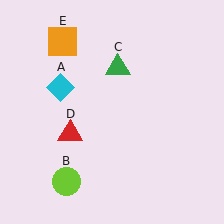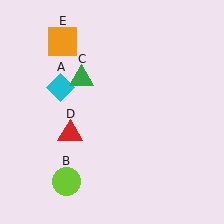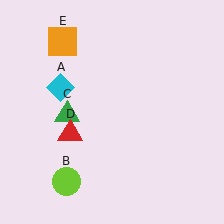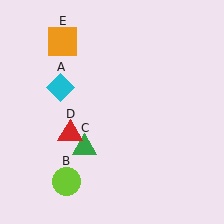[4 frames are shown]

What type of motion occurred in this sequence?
The green triangle (object C) rotated counterclockwise around the center of the scene.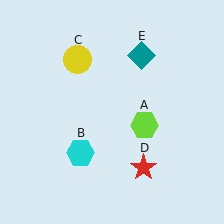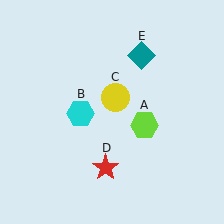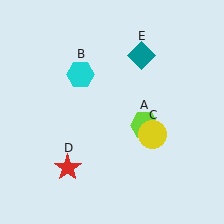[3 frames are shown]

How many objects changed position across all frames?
3 objects changed position: cyan hexagon (object B), yellow circle (object C), red star (object D).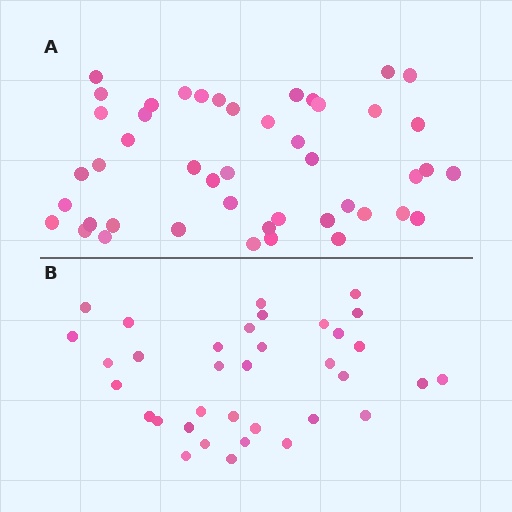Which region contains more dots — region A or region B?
Region A (the top region) has more dots.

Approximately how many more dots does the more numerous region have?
Region A has roughly 12 or so more dots than region B.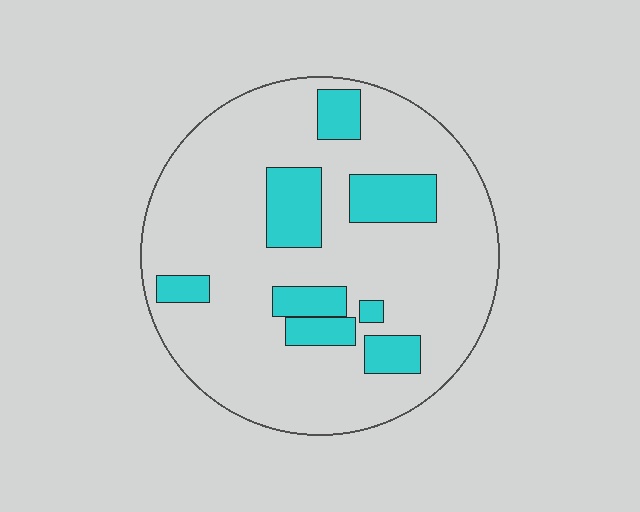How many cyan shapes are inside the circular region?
8.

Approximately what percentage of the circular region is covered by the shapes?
Approximately 20%.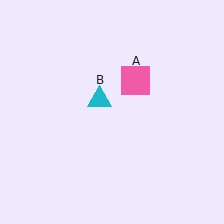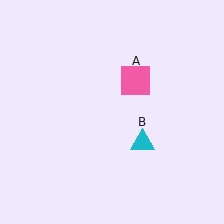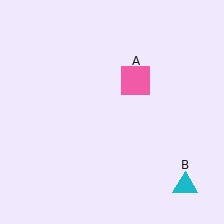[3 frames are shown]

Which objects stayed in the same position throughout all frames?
Pink square (object A) remained stationary.